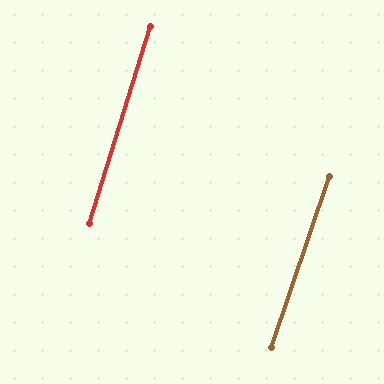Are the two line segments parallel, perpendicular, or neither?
Parallel — their directions differ by only 1.4°.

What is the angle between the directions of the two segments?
Approximately 1 degree.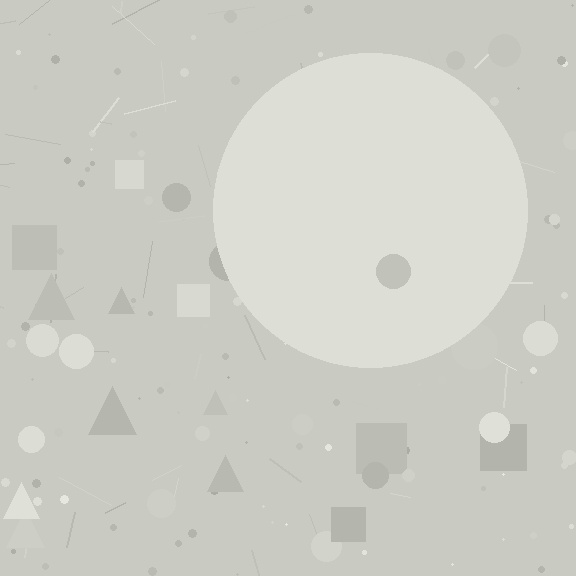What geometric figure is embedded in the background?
A circle is embedded in the background.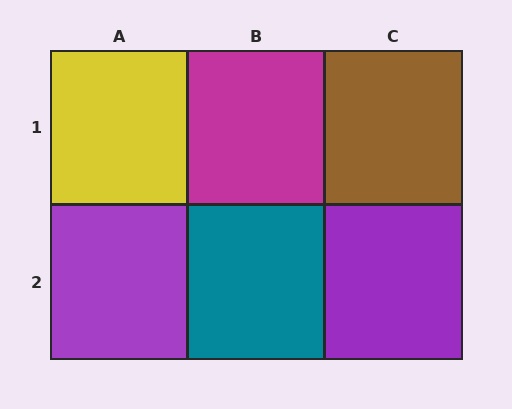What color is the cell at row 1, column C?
Brown.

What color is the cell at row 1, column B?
Magenta.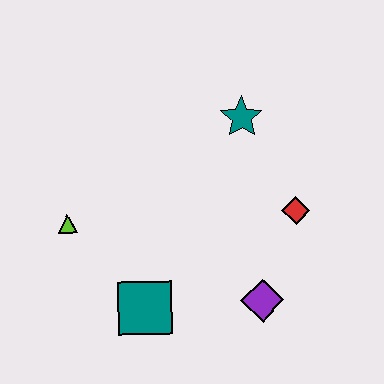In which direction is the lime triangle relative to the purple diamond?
The lime triangle is to the left of the purple diamond.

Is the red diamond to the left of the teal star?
No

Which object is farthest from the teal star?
The teal square is farthest from the teal star.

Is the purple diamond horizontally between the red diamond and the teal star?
Yes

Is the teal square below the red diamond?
Yes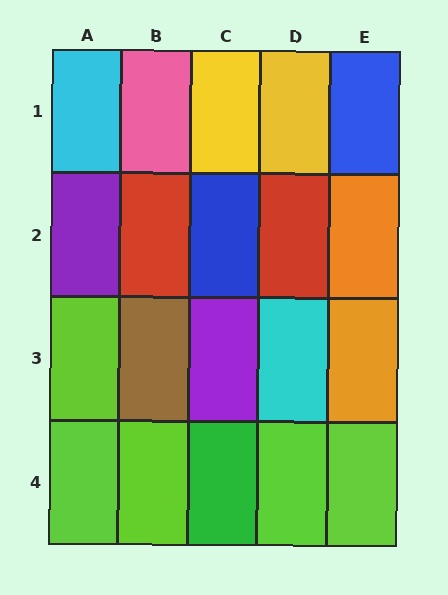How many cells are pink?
1 cell is pink.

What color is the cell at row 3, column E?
Orange.